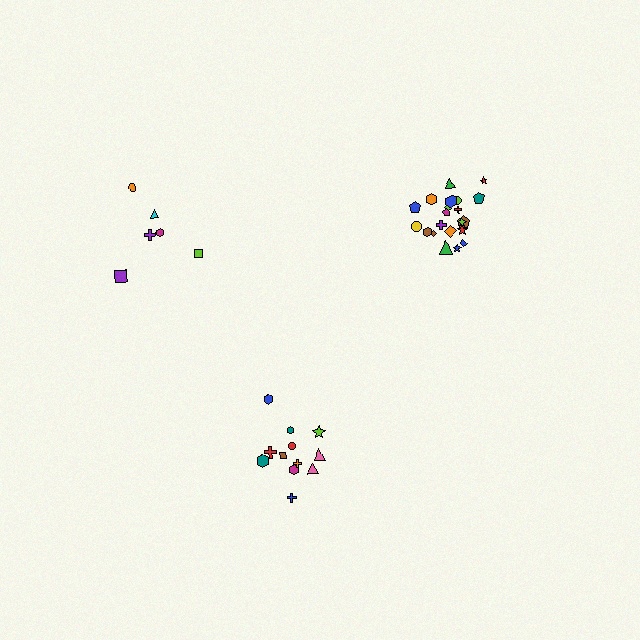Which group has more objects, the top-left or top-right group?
The top-right group.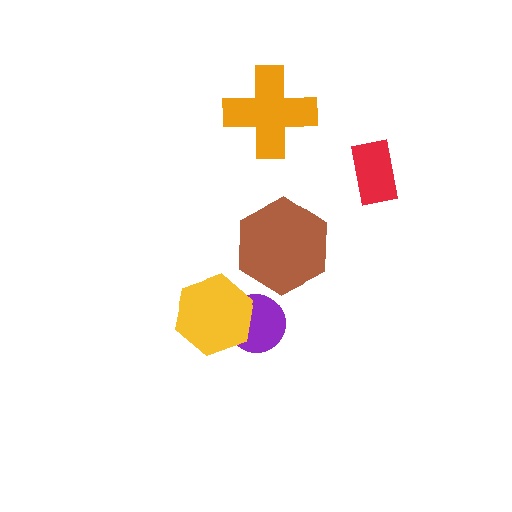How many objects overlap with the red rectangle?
0 objects overlap with the red rectangle.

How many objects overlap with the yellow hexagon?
1 object overlaps with the yellow hexagon.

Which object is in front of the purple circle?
The yellow hexagon is in front of the purple circle.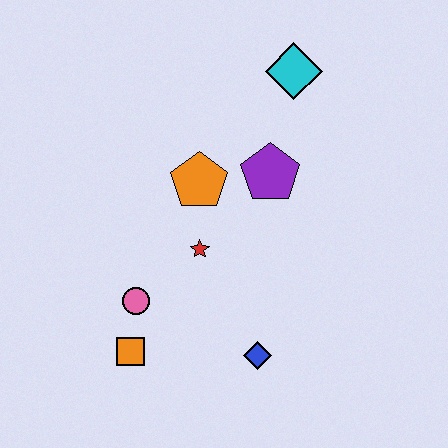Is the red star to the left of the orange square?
No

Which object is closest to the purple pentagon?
The orange pentagon is closest to the purple pentagon.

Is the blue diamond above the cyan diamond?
No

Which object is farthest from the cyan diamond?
The orange square is farthest from the cyan diamond.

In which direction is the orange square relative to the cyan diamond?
The orange square is below the cyan diamond.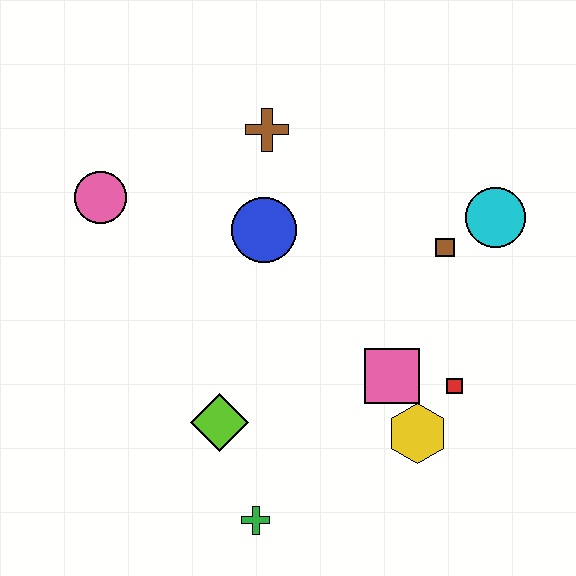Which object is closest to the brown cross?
The blue circle is closest to the brown cross.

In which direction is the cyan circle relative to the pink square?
The cyan circle is above the pink square.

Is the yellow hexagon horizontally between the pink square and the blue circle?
No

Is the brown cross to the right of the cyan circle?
No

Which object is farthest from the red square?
The pink circle is farthest from the red square.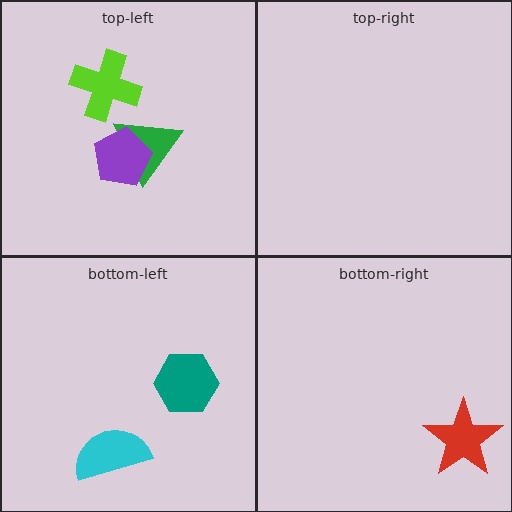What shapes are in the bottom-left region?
The teal hexagon, the cyan semicircle.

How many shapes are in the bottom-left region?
2.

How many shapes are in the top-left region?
3.